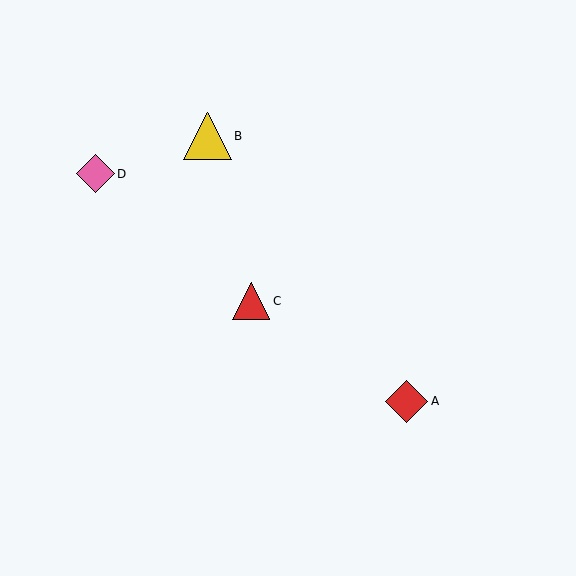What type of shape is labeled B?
Shape B is a yellow triangle.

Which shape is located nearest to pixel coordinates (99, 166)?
The pink diamond (labeled D) at (95, 174) is nearest to that location.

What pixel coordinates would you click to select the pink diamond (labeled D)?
Click at (95, 174) to select the pink diamond D.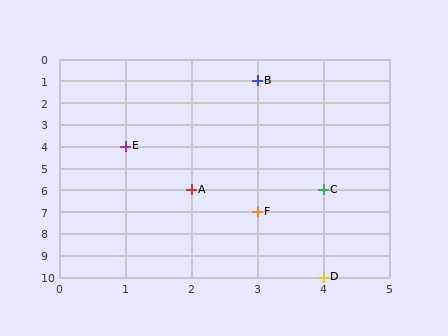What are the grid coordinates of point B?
Point B is at grid coordinates (3, 1).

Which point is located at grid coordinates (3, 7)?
Point F is at (3, 7).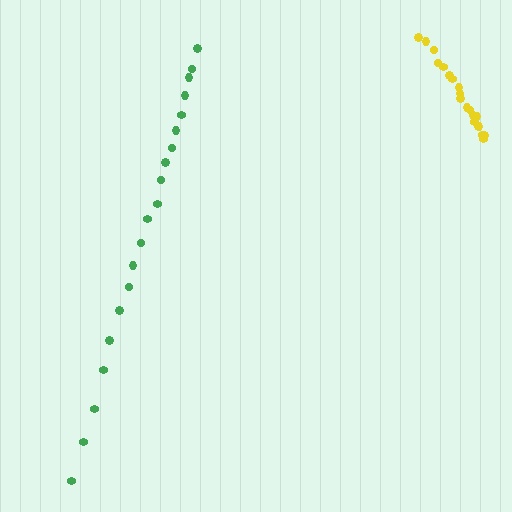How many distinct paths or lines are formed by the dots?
There are 2 distinct paths.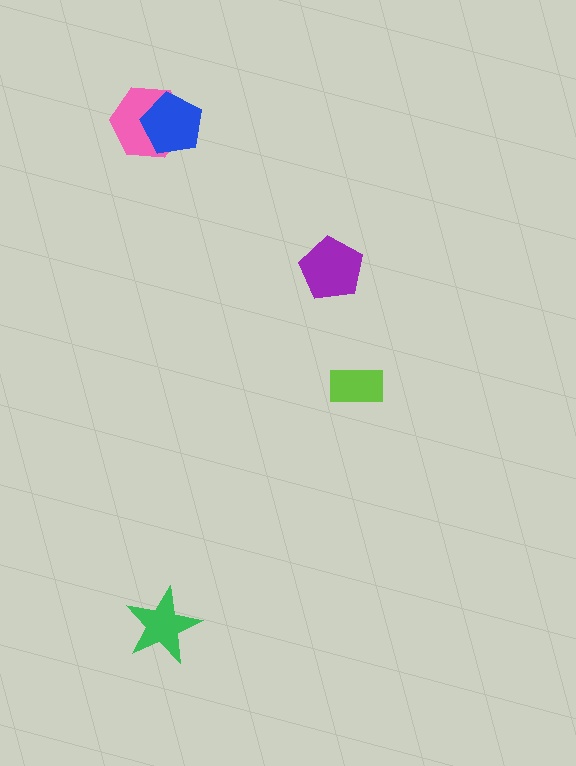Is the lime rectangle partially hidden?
No, no other shape covers it.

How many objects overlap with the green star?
0 objects overlap with the green star.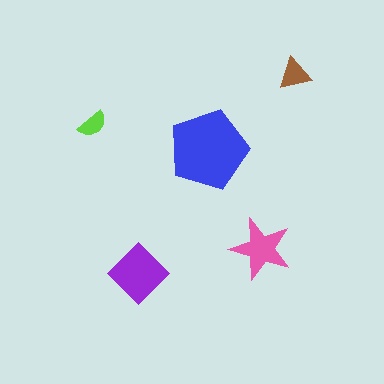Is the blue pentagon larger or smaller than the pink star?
Larger.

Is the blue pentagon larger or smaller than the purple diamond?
Larger.